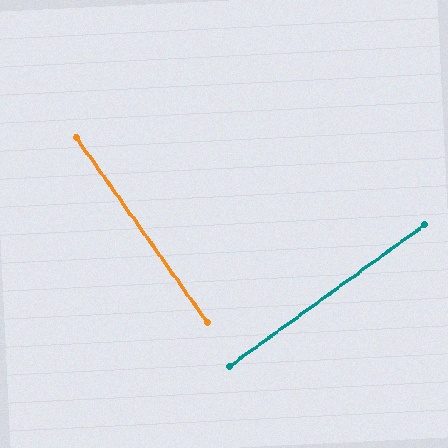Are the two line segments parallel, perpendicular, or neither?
Perpendicular — they meet at approximately 89°.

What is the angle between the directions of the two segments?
Approximately 89 degrees.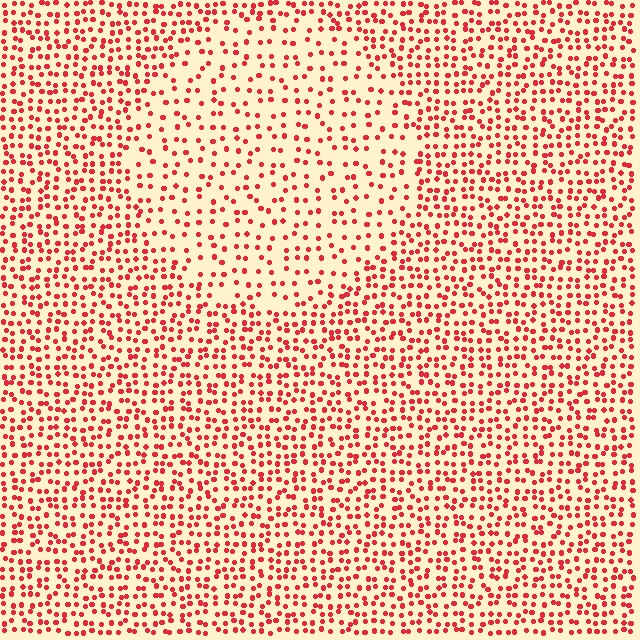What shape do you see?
I see a circle.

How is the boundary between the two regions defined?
The boundary is defined by a change in element density (approximately 1.9x ratio). All elements are the same color, size, and shape.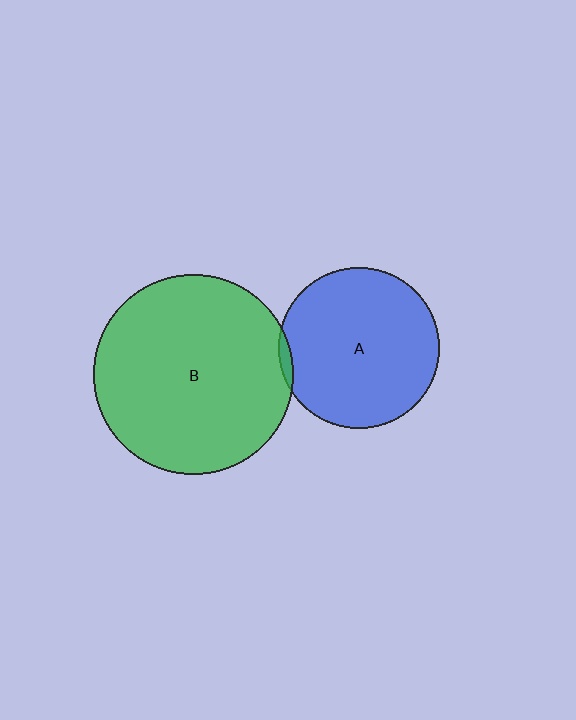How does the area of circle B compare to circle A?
Approximately 1.5 times.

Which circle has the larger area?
Circle B (green).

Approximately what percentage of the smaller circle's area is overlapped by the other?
Approximately 5%.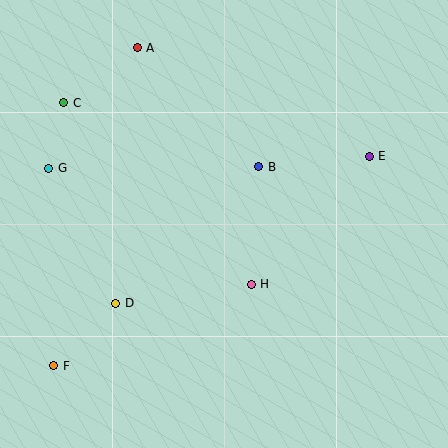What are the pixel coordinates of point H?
Point H is at (251, 284).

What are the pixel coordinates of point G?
Point G is at (49, 168).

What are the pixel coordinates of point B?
Point B is at (259, 167).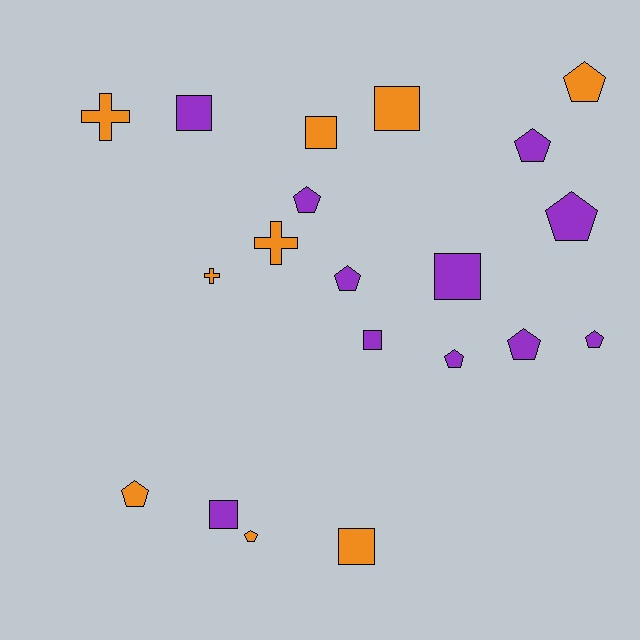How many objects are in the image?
There are 20 objects.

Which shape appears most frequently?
Pentagon, with 10 objects.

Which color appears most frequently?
Purple, with 11 objects.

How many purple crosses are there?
There are no purple crosses.